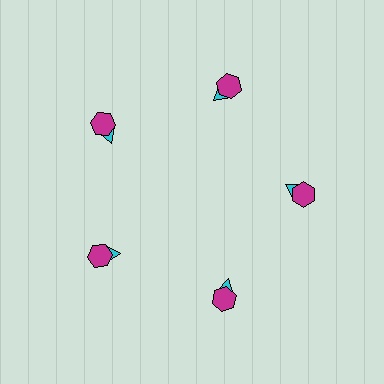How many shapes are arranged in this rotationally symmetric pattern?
There are 10 shapes, arranged in 5 groups of 2.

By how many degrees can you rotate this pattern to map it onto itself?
The pattern maps onto itself every 72 degrees of rotation.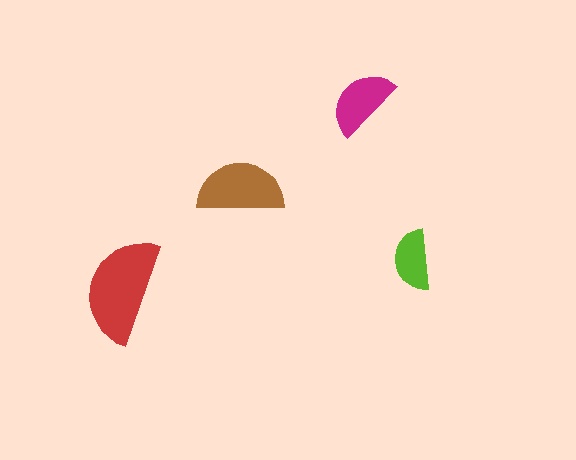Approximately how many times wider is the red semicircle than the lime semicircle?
About 2 times wider.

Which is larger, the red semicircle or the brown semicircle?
The red one.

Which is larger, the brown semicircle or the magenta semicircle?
The brown one.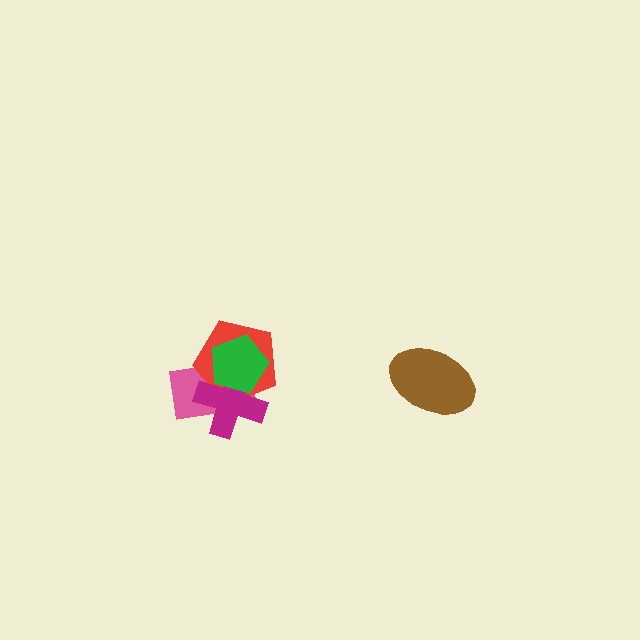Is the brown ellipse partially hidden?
No, no other shape covers it.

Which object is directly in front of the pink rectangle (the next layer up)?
The red pentagon is directly in front of the pink rectangle.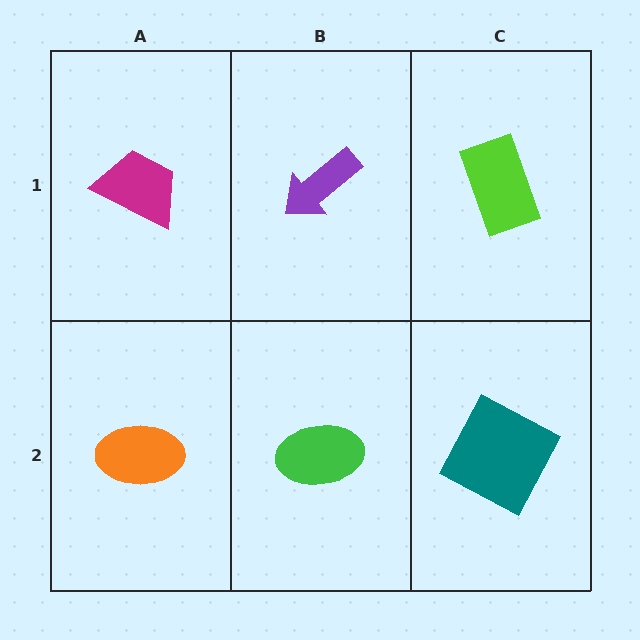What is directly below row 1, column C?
A teal square.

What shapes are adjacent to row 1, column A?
An orange ellipse (row 2, column A), a purple arrow (row 1, column B).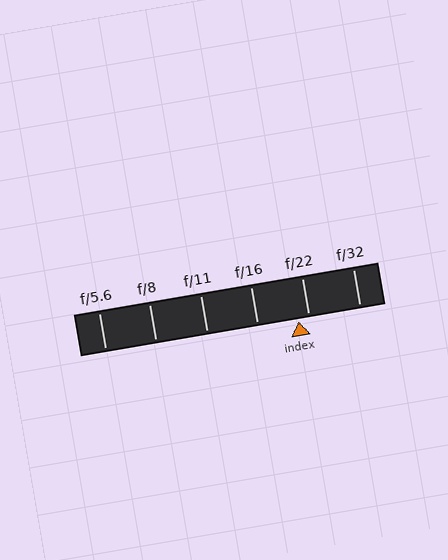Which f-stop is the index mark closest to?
The index mark is closest to f/22.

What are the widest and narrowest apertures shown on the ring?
The widest aperture shown is f/5.6 and the narrowest is f/32.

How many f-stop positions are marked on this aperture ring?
There are 6 f-stop positions marked.